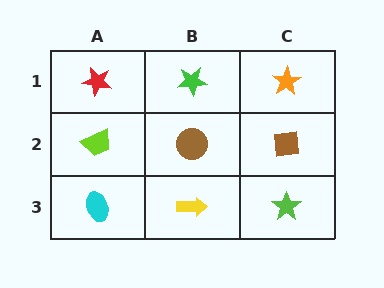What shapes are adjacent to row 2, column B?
A green star (row 1, column B), a yellow arrow (row 3, column B), a lime trapezoid (row 2, column A), a brown square (row 2, column C).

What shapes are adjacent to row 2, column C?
An orange star (row 1, column C), a lime star (row 3, column C), a brown circle (row 2, column B).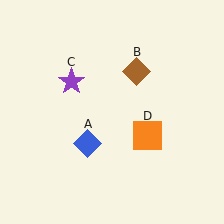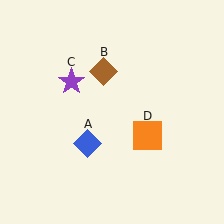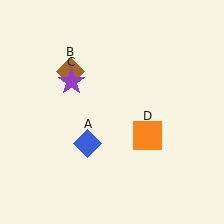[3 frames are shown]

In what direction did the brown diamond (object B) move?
The brown diamond (object B) moved left.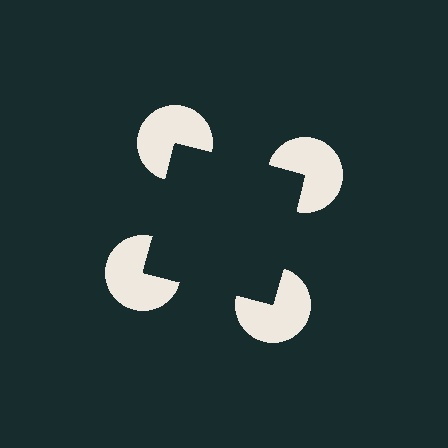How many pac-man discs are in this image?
There are 4 — one at each vertex of the illusory square.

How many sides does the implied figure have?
4 sides.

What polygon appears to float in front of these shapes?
An illusory square — its edges are inferred from the aligned wedge cuts in the pac-man discs, not physically drawn.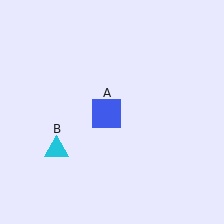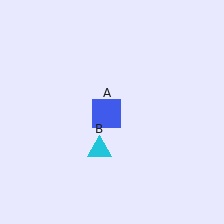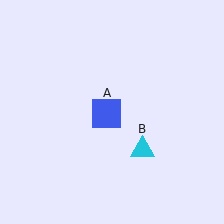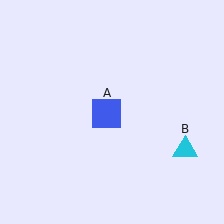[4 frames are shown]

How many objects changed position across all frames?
1 object changed position: cyan triangle (object B).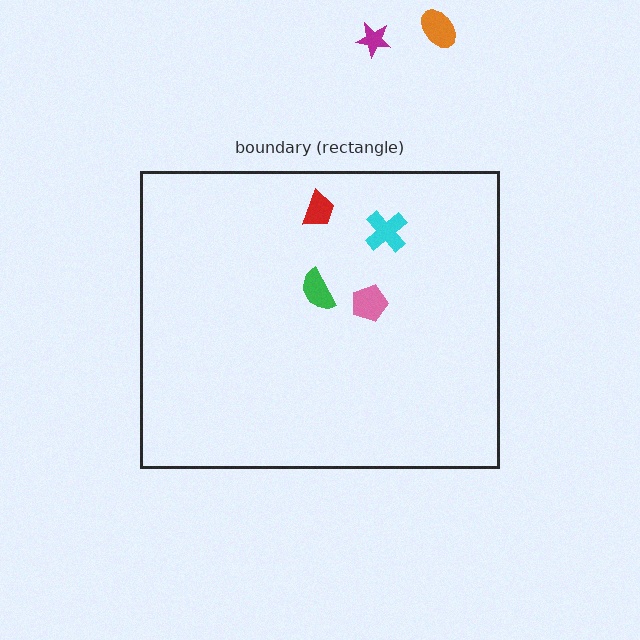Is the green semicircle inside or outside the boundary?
Inside.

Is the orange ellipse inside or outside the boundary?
Outside.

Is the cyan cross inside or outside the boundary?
Inside.